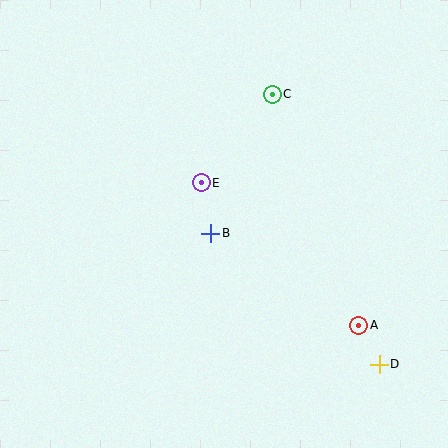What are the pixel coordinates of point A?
Point A is at (359, 325).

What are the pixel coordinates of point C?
Point C is at (272, 94).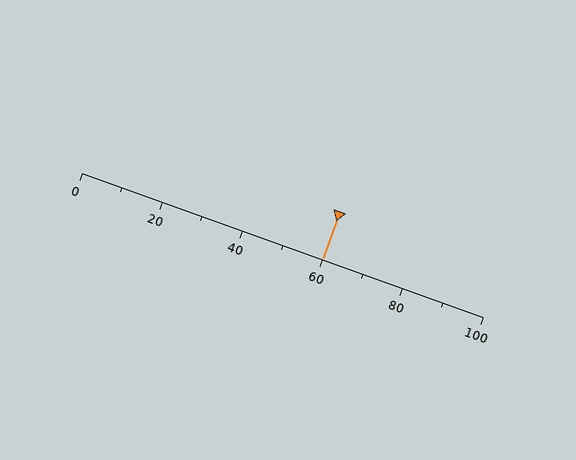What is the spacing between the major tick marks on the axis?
The major ticks are spaced 20 apart.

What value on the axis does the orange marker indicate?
The marker indicates approximately 60.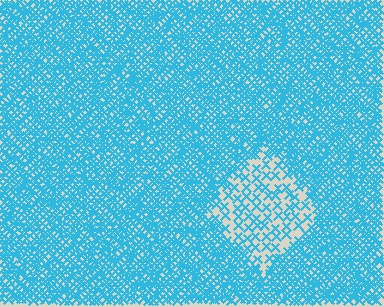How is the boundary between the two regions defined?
The boundary is defined by a change in element density (approximately 2.8x ratio). All elements are the same color, size, and shape.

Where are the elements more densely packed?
The elements are more densely packed outside the diamond boundary.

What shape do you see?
I see a diamond.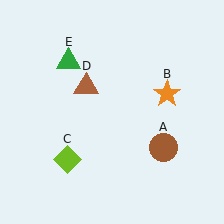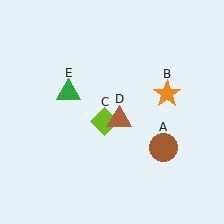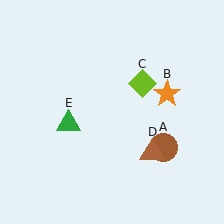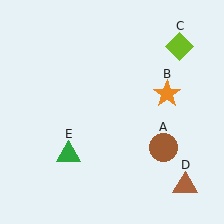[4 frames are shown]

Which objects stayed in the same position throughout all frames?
Brown circle (object A) and orange star (object B) remained stationary.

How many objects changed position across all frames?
3 objects changed position: lime diamond (object C), brown triangle (object D), green triangle (object E).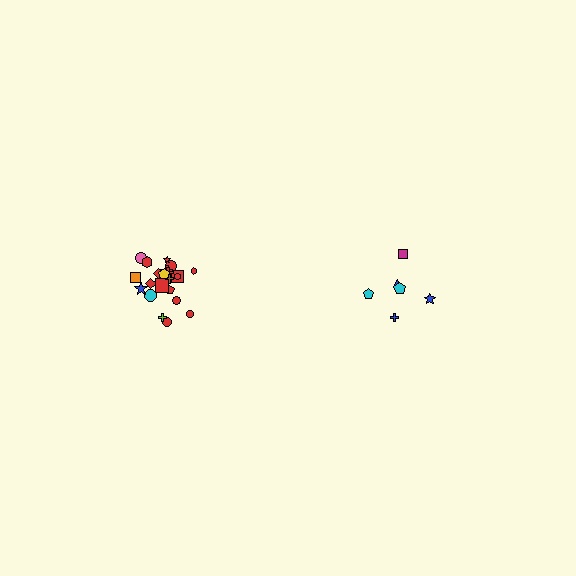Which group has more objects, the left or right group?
The left group.